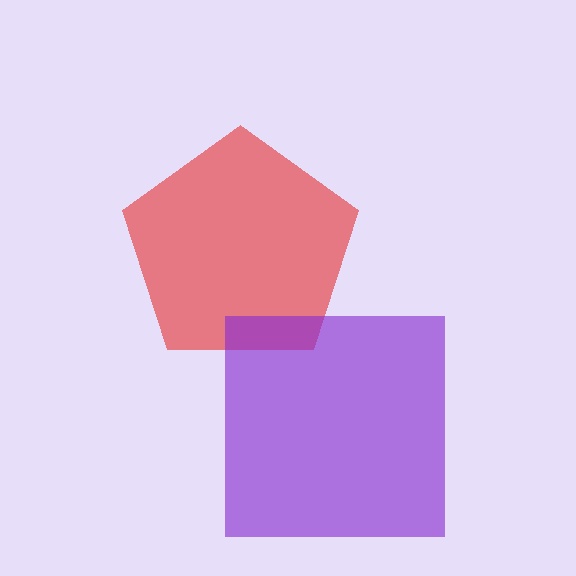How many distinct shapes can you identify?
There are 2 distinct shapes: a red pentagon, a purple square.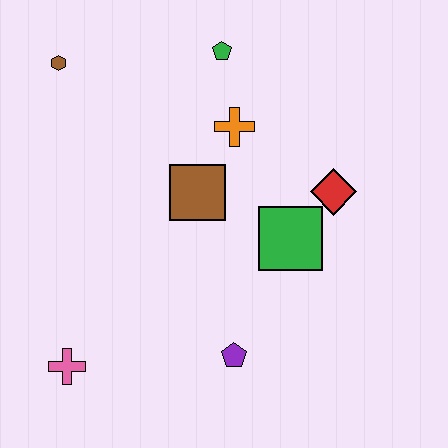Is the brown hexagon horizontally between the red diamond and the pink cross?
No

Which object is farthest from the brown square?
The pink cross is farthest from the brown square.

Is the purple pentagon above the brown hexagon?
No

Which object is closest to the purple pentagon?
The green square is closest to the purple pentagon.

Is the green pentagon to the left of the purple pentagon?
Yes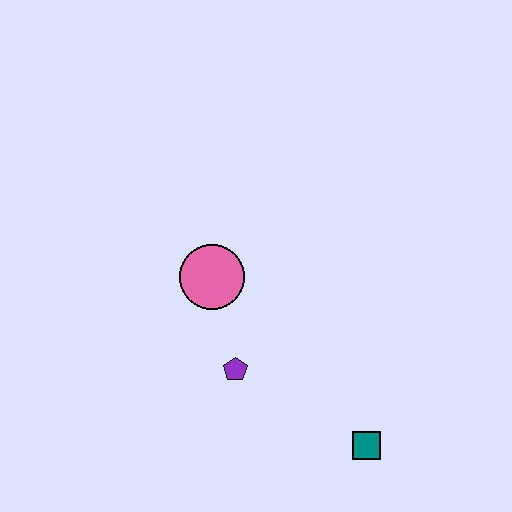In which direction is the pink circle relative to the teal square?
The pink circle is above the teal square.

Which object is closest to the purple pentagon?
The pink circle is closest to the purple pentagon.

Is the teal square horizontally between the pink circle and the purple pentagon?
No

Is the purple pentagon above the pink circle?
No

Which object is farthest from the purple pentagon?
The teal square is farthest from the purple pentagon.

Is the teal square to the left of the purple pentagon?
No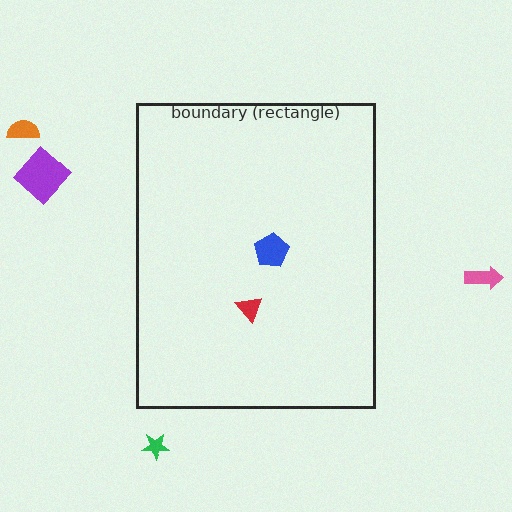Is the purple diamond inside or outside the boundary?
Outside.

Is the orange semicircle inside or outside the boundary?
Outside.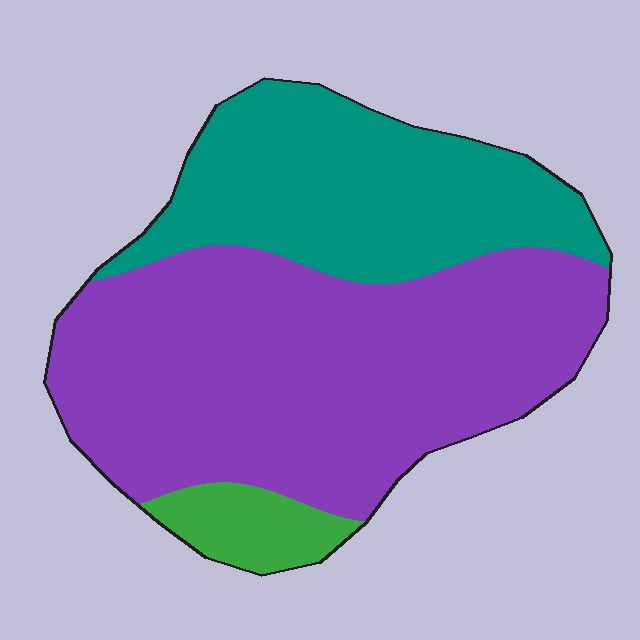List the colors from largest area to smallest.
From largest to smallest: purple, teal, green.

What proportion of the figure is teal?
Teal takes up about one third (1/3) of the figure.